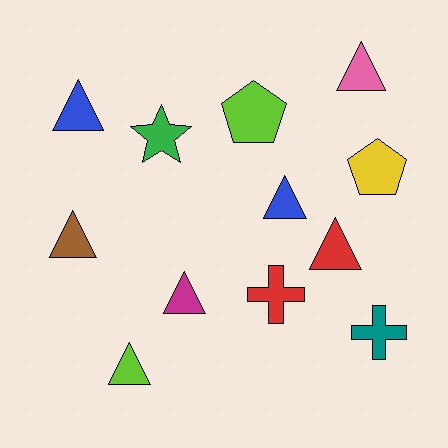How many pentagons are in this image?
There are 2 pentagons.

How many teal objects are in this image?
There is 1 teal object.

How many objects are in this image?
There are 12 objects.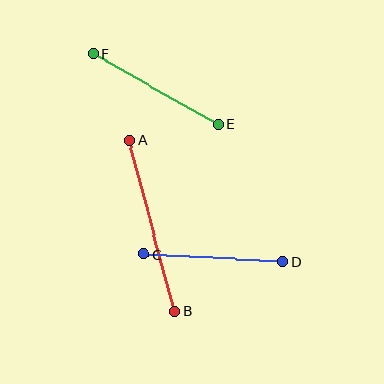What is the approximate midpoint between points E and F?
The midpoint is at approximately (156, 89) pixels.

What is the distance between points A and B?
The distance is approximately 176 pixels.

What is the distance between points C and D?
The distance is approximately 139 pixels.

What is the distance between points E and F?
The distance is approximately 144 pixels.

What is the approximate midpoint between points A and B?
The midpoint is at approximately (152, 226) pixels.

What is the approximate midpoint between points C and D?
The midpoint is at approximately (213, 258) pixels.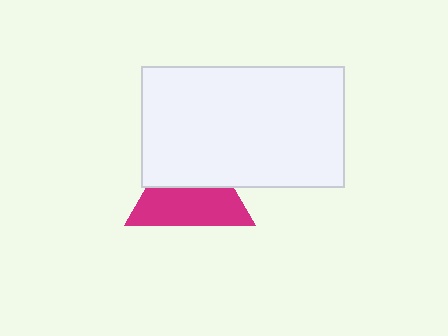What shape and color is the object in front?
The object in front is a white rectangle.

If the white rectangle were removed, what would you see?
You would see the complete magenta triangle.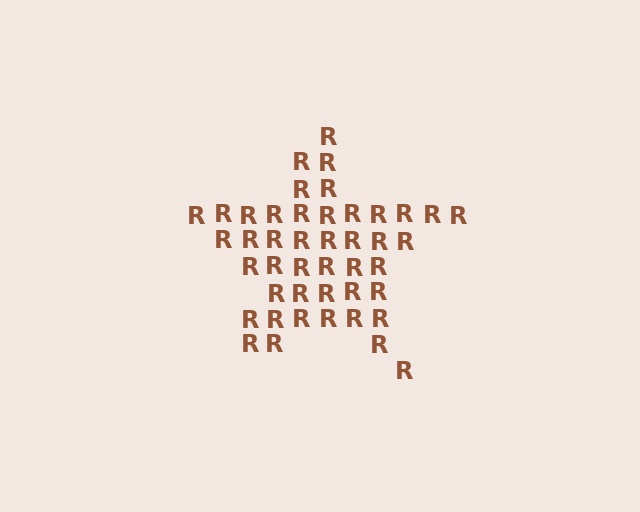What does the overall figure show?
The overall figure shows a star.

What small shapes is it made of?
It is made of small letter R's.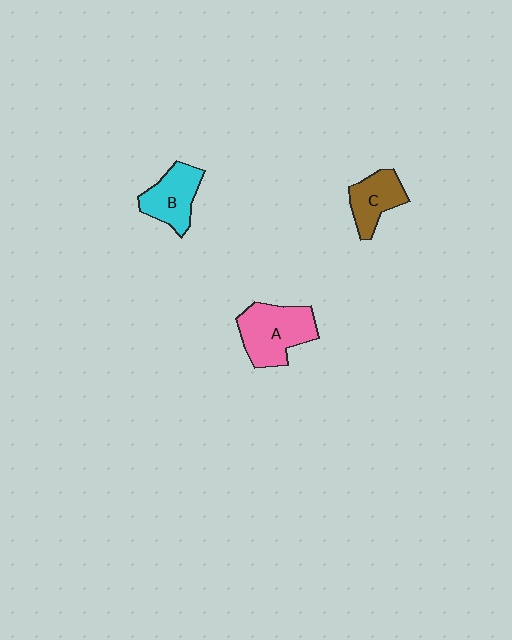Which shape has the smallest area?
Shape C (brown).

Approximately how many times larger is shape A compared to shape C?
Approximately 1.5 times.